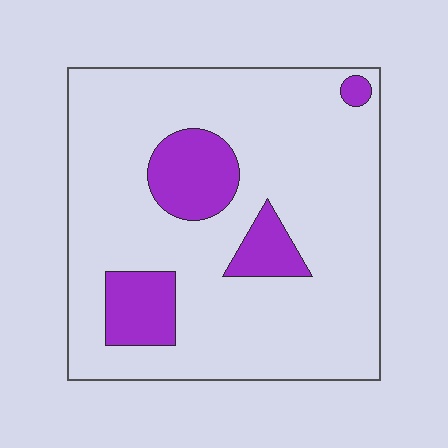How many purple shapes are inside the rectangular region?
4.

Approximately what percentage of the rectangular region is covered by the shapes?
Approximately 15%.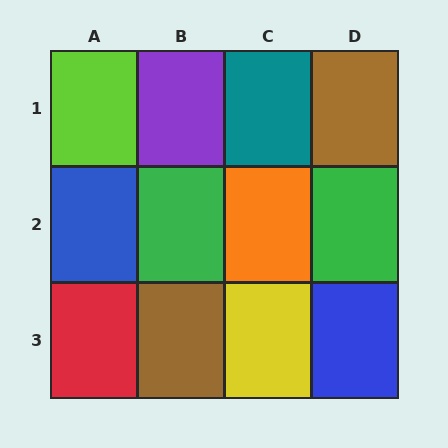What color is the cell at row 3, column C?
Yellow.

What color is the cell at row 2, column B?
Green.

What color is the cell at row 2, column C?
Orange.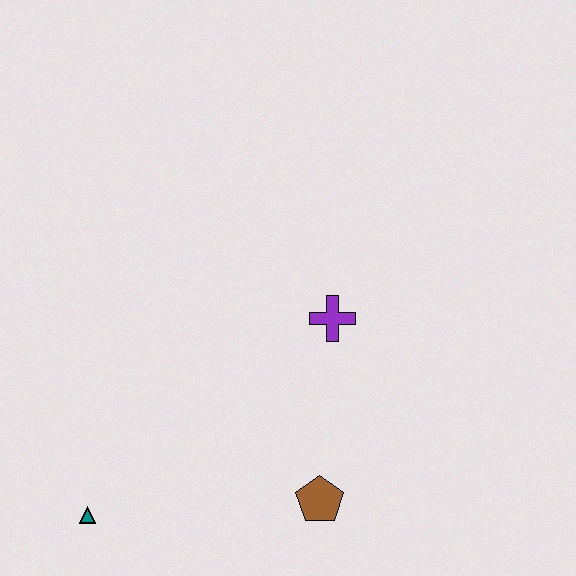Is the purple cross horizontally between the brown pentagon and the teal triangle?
No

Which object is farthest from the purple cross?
The teal triangle is farthest from the purple cross.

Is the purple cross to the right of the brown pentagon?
Yes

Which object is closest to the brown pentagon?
The purple cross is closest to the brown pentagon.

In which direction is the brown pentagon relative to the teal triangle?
The brown pentagon is to the right of the teal triangle.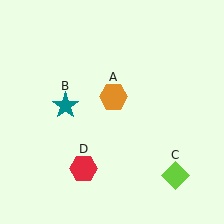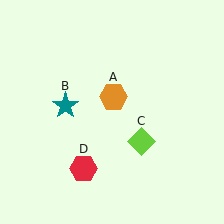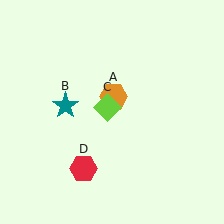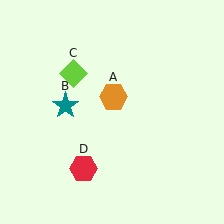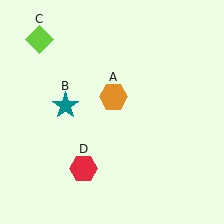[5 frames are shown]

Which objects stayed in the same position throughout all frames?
Orange hexagon (object A) and teal star (object B) and red hexagon (object D) remained stationary.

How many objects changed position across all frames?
1 object changed position: lime diamond (object C).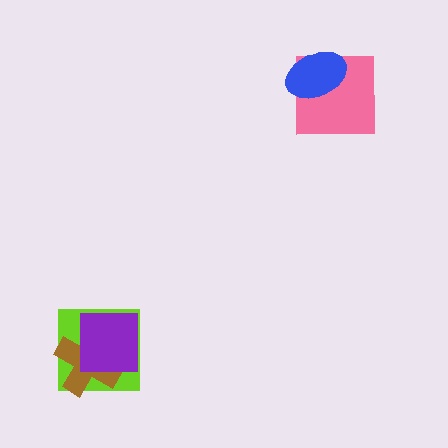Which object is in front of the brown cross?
The purple square is in front of the brown cross.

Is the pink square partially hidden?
Yes, it is partially covered by another shape.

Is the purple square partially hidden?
No, no other shape covers it.